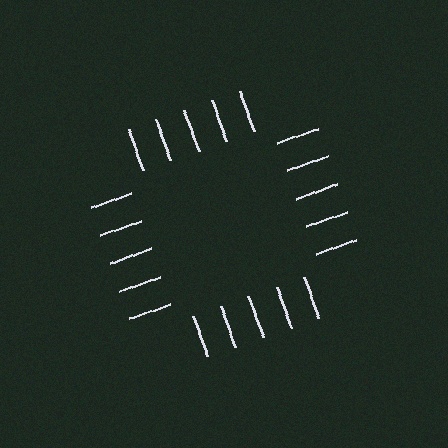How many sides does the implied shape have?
4 sides — the line-ends trace a square.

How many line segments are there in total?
20 — 5 along each of the 4 edges.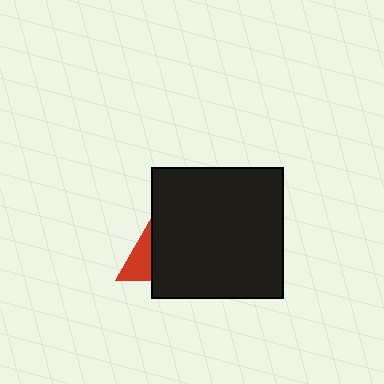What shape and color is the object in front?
The object in front is a black square.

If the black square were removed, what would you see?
You would see the complete red triangle.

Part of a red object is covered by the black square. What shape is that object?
It is a triangle.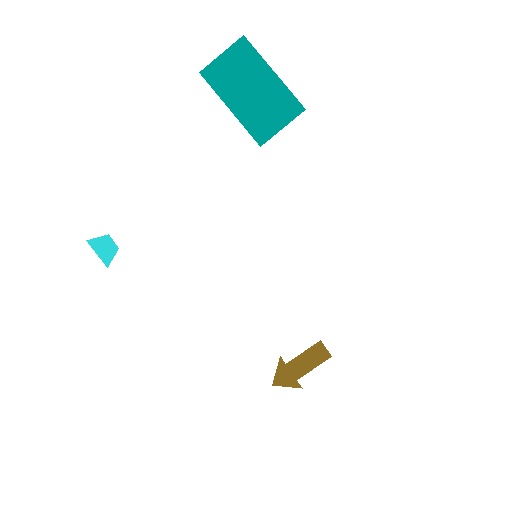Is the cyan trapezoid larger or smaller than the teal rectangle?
Smaller.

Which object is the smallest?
The cyan trapezoid.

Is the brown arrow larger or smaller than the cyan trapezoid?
Larger.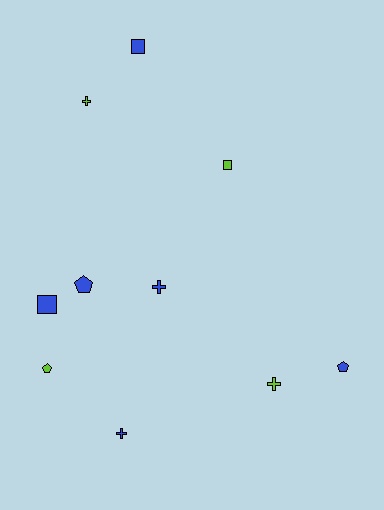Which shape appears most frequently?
Cross, with 4 objects.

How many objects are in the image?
There are 10 objects.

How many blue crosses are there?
There are 2 blue crosses.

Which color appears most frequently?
Blue, with 6 objects.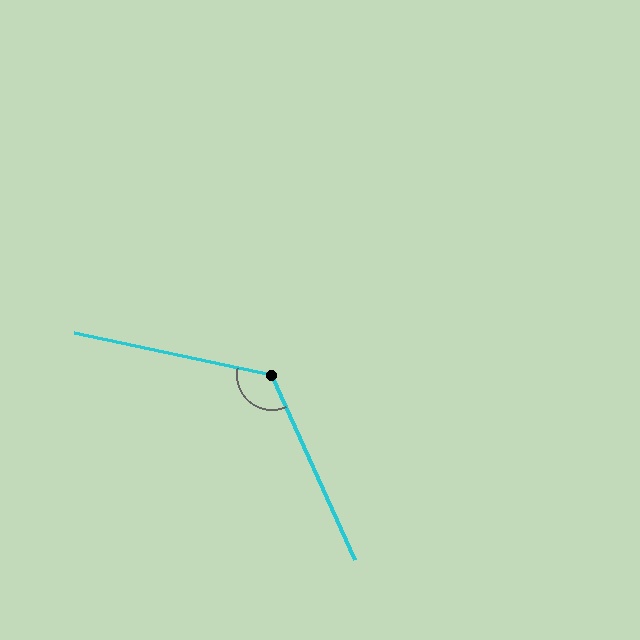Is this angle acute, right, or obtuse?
It is obtuse.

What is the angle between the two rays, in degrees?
Approximately 126 degrees.